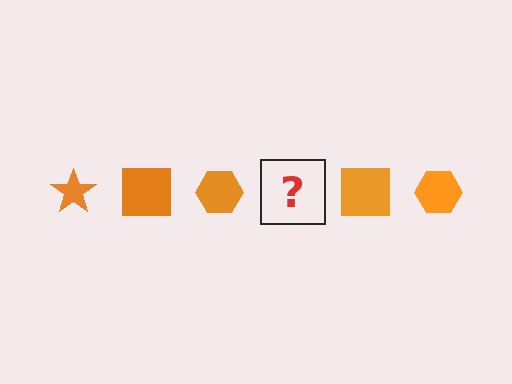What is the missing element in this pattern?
The missing element is an orange star.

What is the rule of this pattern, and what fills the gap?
The rule is that the pattern cycles through star, square, hexagon shapes in orange. The gap should be filled with an orange star.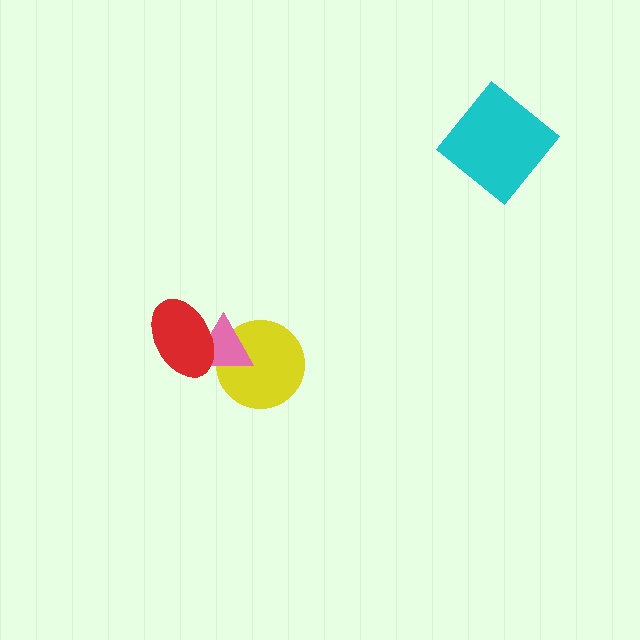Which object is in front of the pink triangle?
The red ellipse is in front of the pink triangle.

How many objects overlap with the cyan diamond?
0 objects overlap with the cyan diamond.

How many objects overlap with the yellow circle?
1 object overlaps with the yellow circle.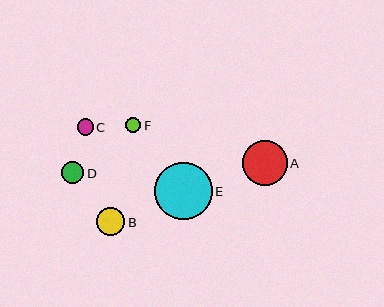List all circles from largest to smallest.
From largest to smallest: E, A, B, D, C, F.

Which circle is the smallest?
Circle F is the smallest with a size of approximately 16 pixels.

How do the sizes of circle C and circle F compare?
Circle C and circle F are approximately the same size.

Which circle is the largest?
Circle E is the largest with a size of approximately 57 pixels.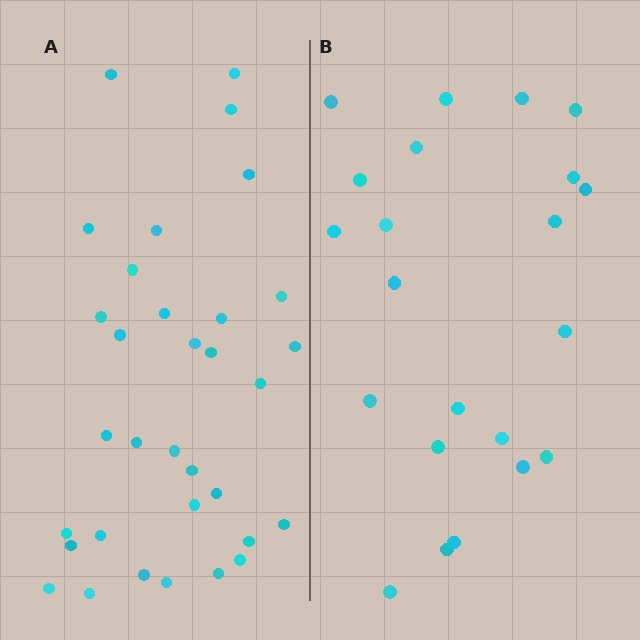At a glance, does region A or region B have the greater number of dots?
Region A (the left region) has more dots.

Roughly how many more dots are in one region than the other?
Region A has roughly 12 or so more dots than region B.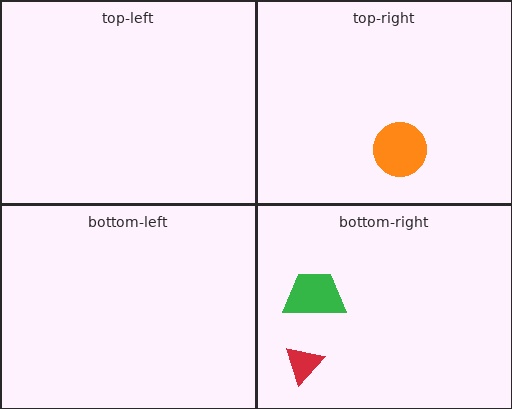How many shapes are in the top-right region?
1.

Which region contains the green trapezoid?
The bottom-right region.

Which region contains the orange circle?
The top-right region.